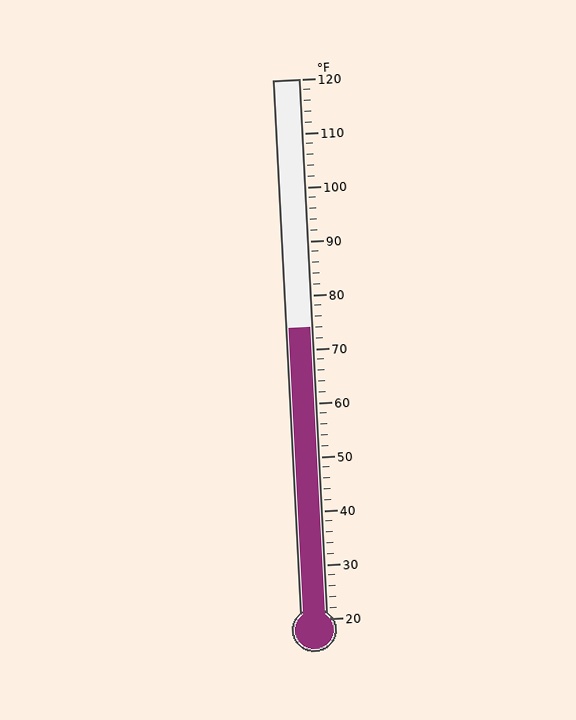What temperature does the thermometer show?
The thermometer shows approximately 74°F.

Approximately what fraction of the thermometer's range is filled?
The thermometer is filled to approximately 55% of its range.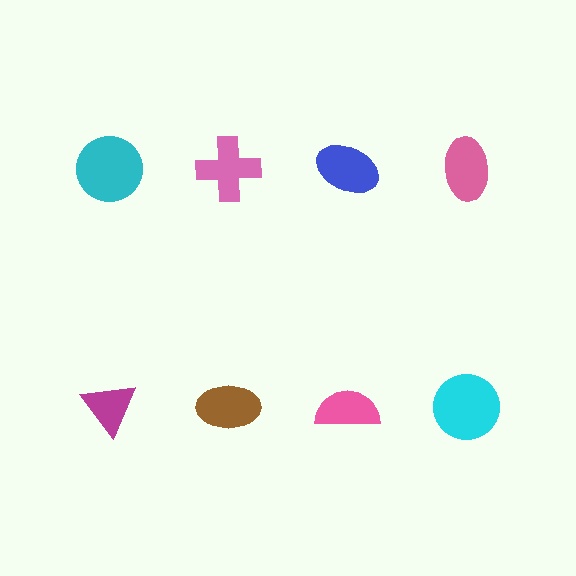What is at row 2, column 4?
A cyan circle.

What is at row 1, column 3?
A blue ellipse.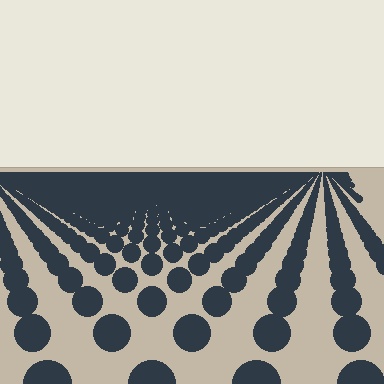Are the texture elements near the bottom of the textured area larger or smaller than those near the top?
Larger. Near the bottom, elements are closer to the viewer and appear at a bigger on-screen size.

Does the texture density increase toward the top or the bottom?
Density increases toward the top.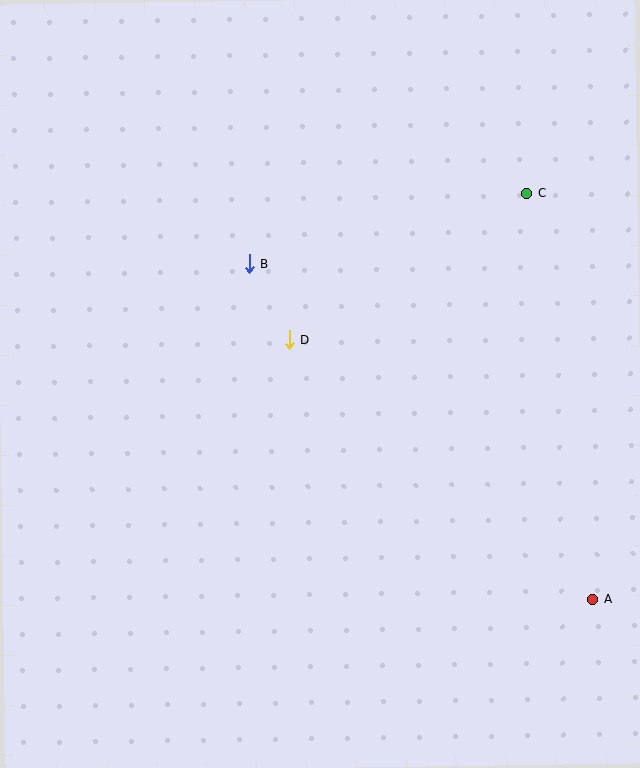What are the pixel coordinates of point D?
Point D is at (290, 340).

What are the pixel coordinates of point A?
Point A is at (593, 599).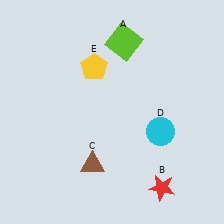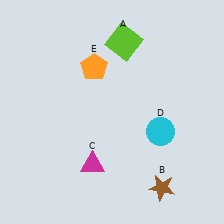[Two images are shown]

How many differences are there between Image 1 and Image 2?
There are 3 differences between the two images.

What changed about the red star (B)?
In Image 1, B is red. In Image 2, it changed to brown.